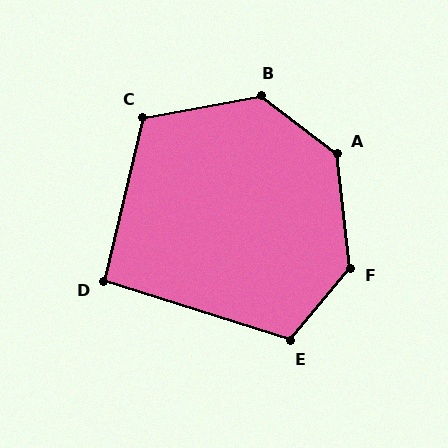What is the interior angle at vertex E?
Approximately 112 degrees (obtuse).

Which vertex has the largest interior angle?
F, at approximately 134 degrees.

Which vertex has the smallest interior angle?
D, at approximately 94 degrees.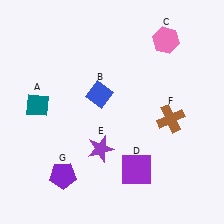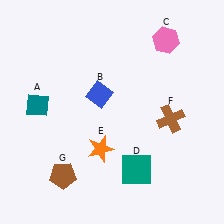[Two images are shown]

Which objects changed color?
D changed from purple to teal. E changed from purple to orange. G changed from purple to brown.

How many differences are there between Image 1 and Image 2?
There are 3 differences between the two images.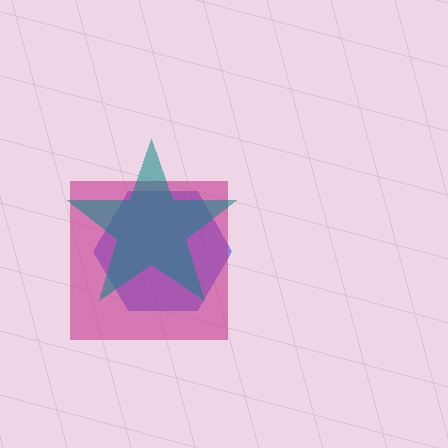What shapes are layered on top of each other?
The layered shapes are: a blue hexagon, a magenta square, a teal star.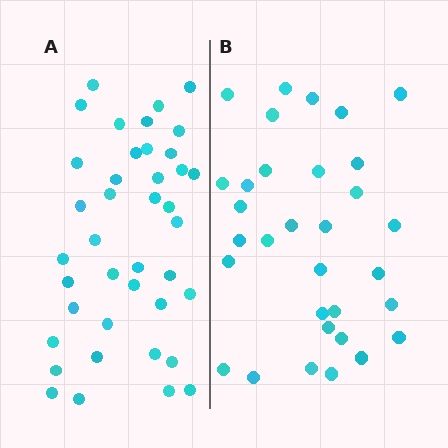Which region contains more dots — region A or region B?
Region A (the left region) has more dots.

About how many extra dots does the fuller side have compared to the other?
Region A has roughly 8 or so more dots than region B.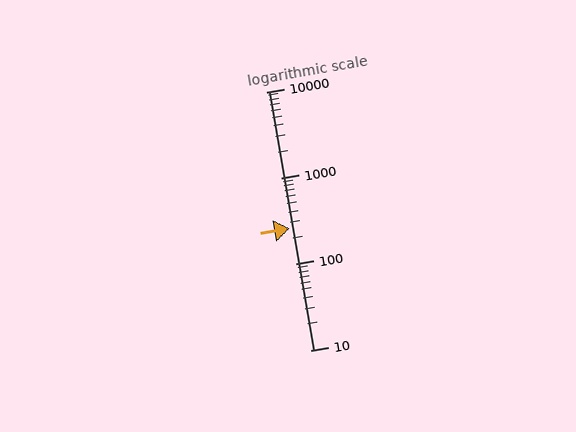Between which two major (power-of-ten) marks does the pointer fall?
The pointer is between 100 and 1000.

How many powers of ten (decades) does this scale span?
The scale spans 3 decades, from 10 to 10000.